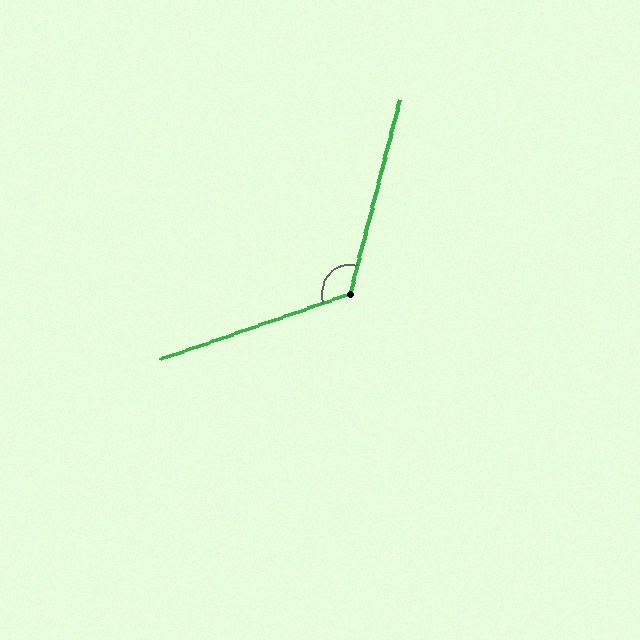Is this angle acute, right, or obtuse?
It is obtuse.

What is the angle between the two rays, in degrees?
Approximately 123 degrees.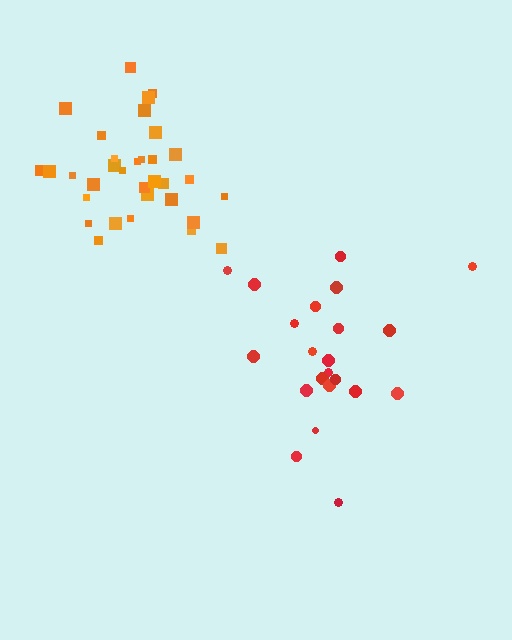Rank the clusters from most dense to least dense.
orange, red.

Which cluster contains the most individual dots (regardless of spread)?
Orange (33).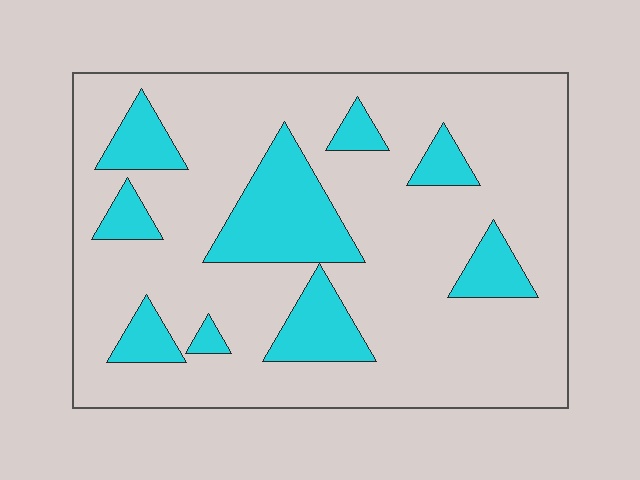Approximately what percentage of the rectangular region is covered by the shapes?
Approximately 20%.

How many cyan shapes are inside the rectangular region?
9.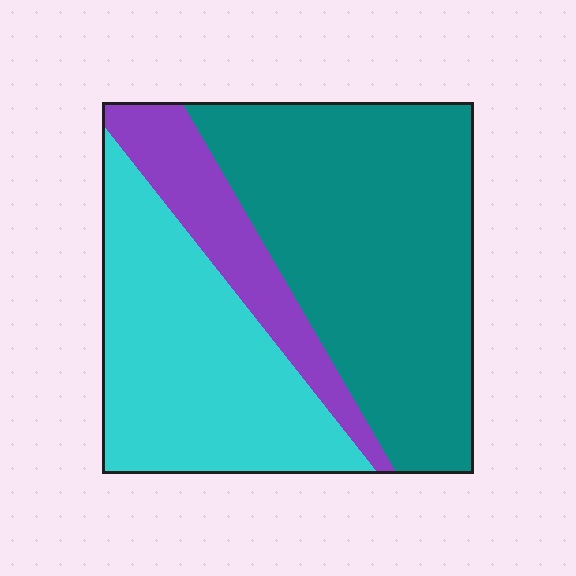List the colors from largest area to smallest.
From largest to smallest: teal, cyan, purple.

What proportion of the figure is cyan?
Cyan covers about 35% of the figure.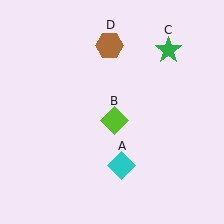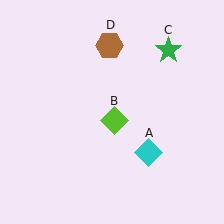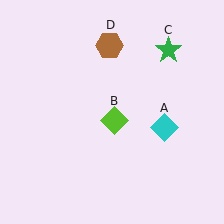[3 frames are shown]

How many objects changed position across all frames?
1 object changed position: cyan diamond (object A).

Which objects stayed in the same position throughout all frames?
Lime diamond (object B) and green star (object C) and brown hexagon (object D) remained stationary.